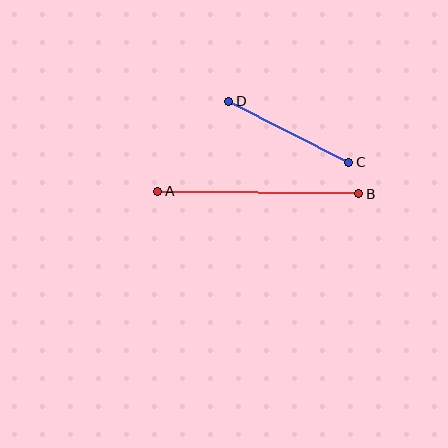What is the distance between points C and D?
The distance is approximately 135 pixels.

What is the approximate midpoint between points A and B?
The midpoint is at approximately (258, 192) pixels.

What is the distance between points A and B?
The distance is approximately 201 pixels.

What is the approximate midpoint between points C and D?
The midpoint is at approximately (289, 132) pixels.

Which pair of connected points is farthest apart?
Points A and B are farthest apart.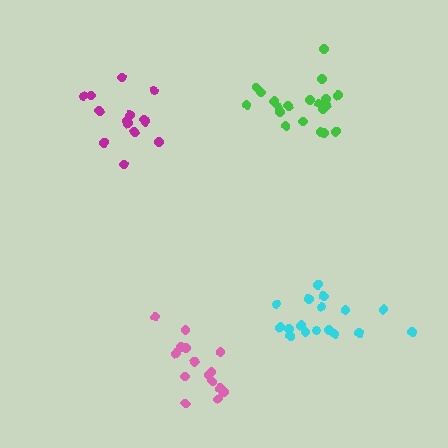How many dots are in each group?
Group 1: 20 dots, Group 2: 14 dots, Group 3: 15 dots, Group 4: 17 dots (66 total).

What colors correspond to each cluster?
The clusters are colored: green, magenta, pink, cyan.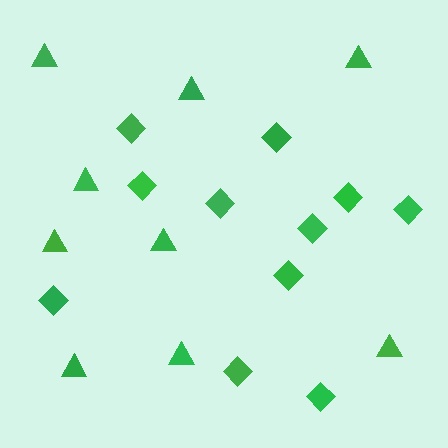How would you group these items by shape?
There are 2 groups: one group of diamonds (11) and one group of triangles (9).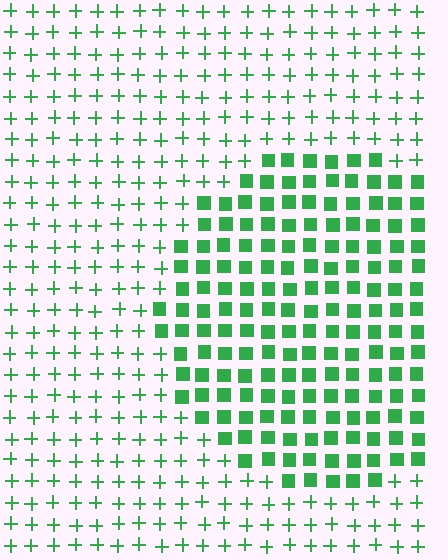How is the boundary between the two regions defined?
The boundary is defined by a change in element shape: squares inside vs. plus signs outside. All elements share the same color and spacing.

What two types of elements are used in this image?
The image uses squares inside the circle region and plus signs outside it.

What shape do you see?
I see a circle.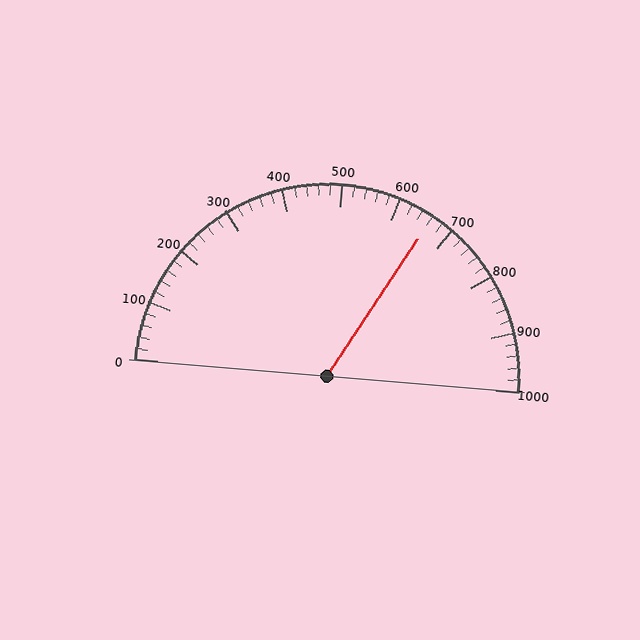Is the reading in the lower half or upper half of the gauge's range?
The reading is in the upper half of the range (0 to 1000).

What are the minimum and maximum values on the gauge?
The gauge ranges from 0 to 1000.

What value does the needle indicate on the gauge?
The needle indicates approximately 660.